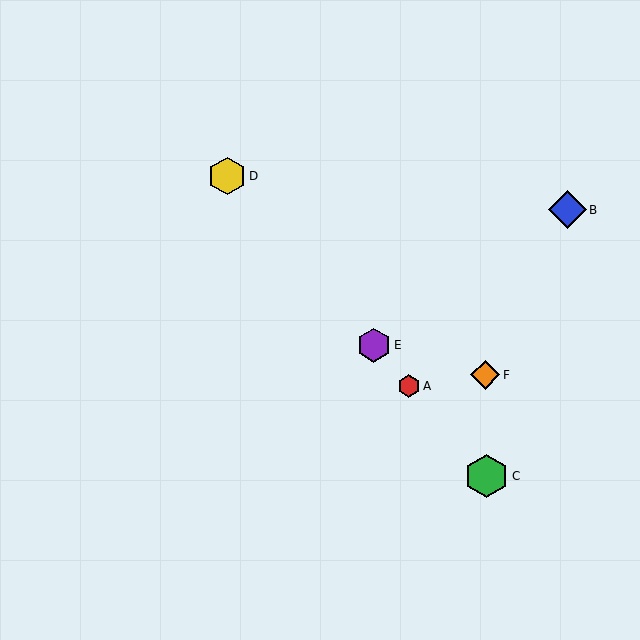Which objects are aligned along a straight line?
Objects A, C, D, E are aligned along a straight line.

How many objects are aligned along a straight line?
4 objects (A, C, D, E) are aligned along a straight line.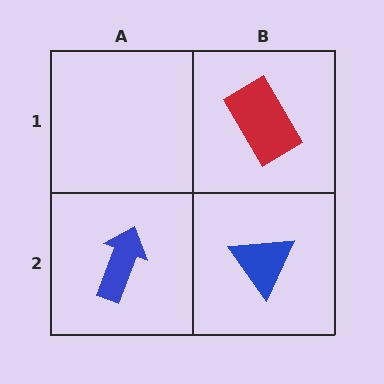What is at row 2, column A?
A blue arrow.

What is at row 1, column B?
A red rectangle.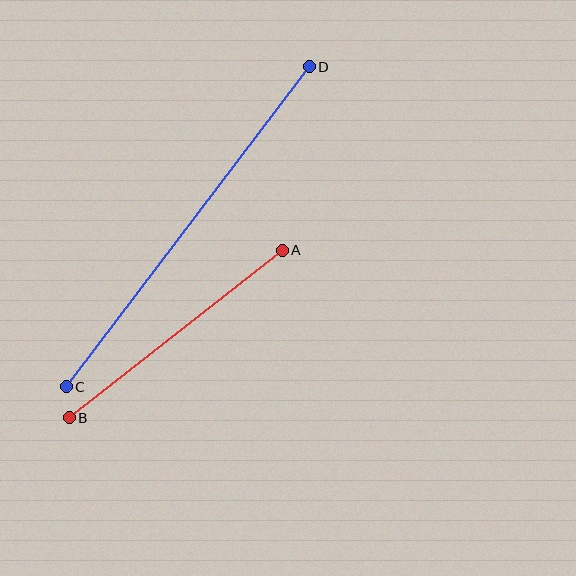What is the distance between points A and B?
The distance is approximately 271 pixels.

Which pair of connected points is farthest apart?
Points C and D are farthest apart.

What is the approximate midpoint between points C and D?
The midpoint is at approximately (188, 227) pixels.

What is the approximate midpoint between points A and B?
The midpoint is at approximately (176, 334) pixels.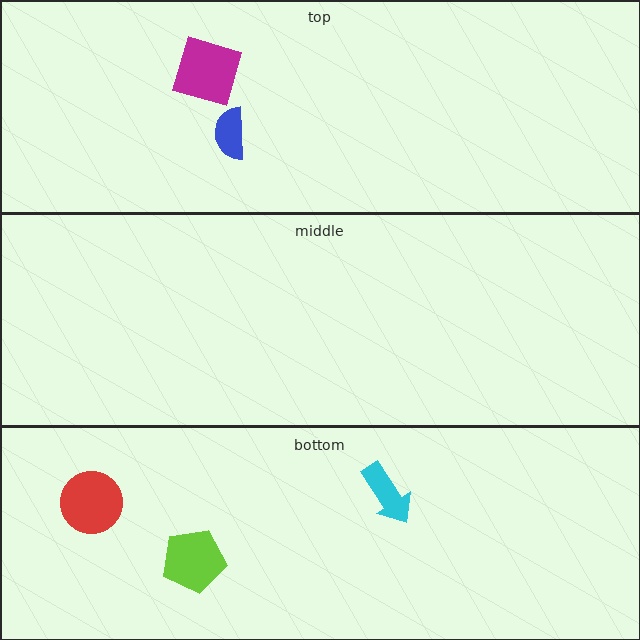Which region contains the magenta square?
The top region.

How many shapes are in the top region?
2.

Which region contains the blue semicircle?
The top region.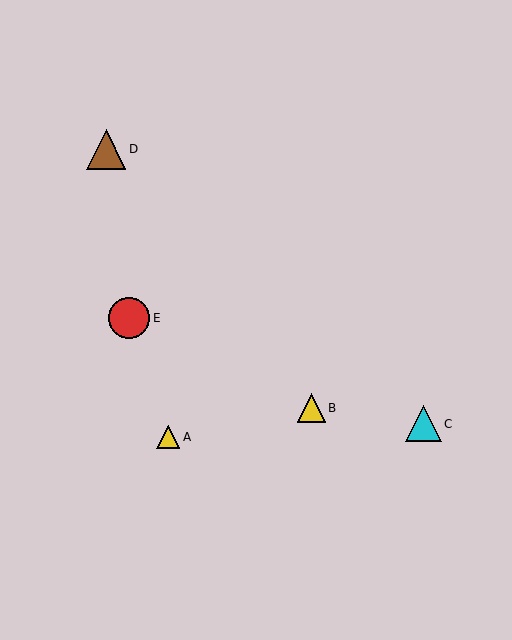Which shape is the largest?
The red circle (labeled E) is the largest.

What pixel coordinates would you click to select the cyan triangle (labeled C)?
Click at (423, 424) to select the cyan triangle C.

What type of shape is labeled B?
Shape B is a yellow triangle.